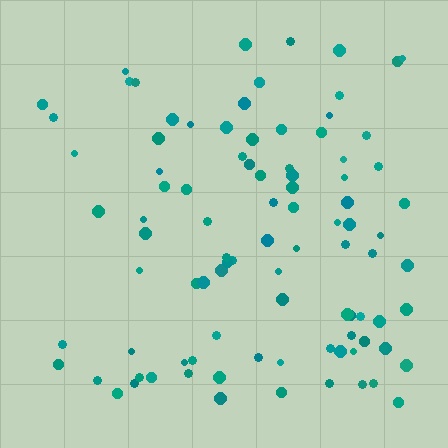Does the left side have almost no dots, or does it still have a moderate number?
Still a moderate number, just noticeably fewer than the right.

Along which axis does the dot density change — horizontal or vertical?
Horizontal.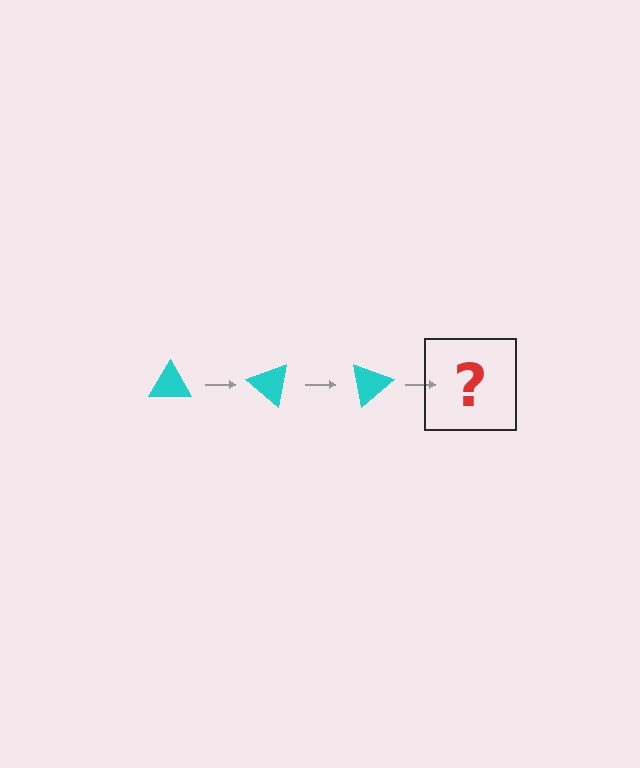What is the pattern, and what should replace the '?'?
The pattern is that the triangle rotates 40 degrees each step. The '?' should be a cyan triangle rotated 120 degrees.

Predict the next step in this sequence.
The next step is a cyan triangle rotated 120 degrees.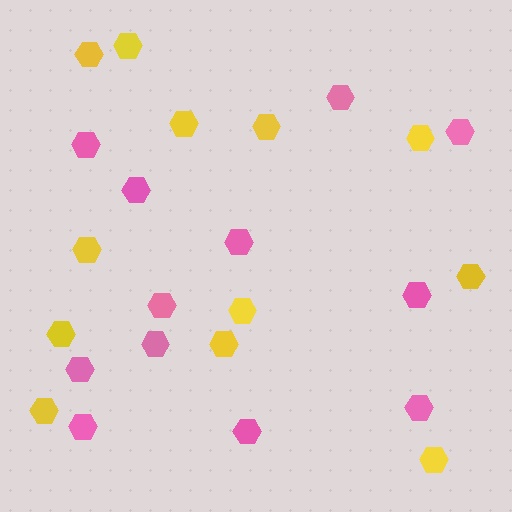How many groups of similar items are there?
There are 2 groups: one group of pink hexagons (12) and one group of yellow hexagons (12).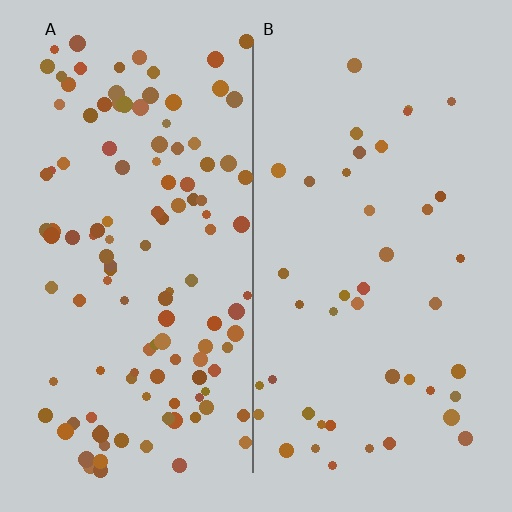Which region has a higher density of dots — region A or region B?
A (the left).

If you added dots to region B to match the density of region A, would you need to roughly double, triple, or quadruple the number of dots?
Approximately triple.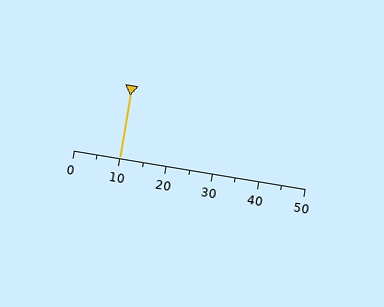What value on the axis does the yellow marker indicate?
The marker indicates approximately 10.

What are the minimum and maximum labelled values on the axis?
The axis runs from 0 to 50.